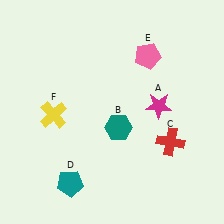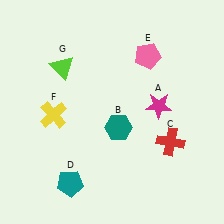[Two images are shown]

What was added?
A lime triangle (G) was added in Image 2.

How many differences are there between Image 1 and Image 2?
There is 1 difference between the two images.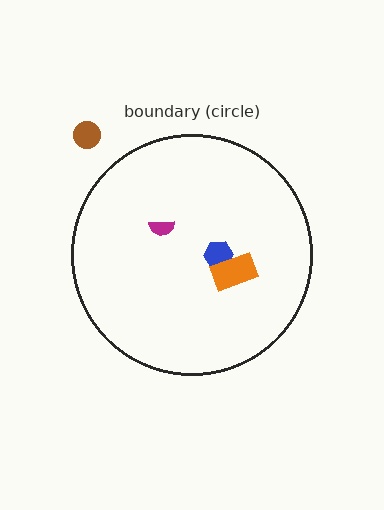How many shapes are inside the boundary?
3 inside, 1 outside.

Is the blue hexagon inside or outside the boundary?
Inside.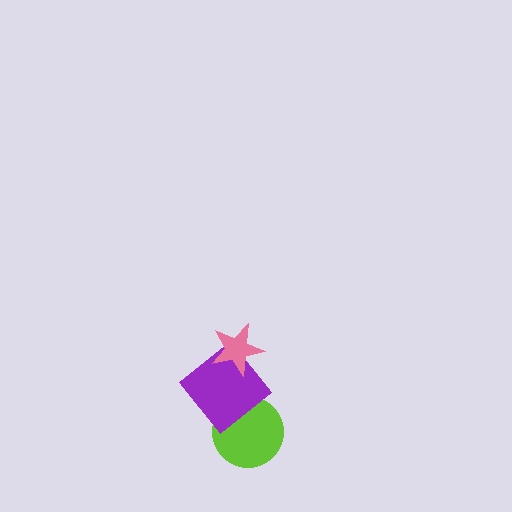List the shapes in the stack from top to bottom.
From top to bottom: the pink star, the purple diamond, the lime circle.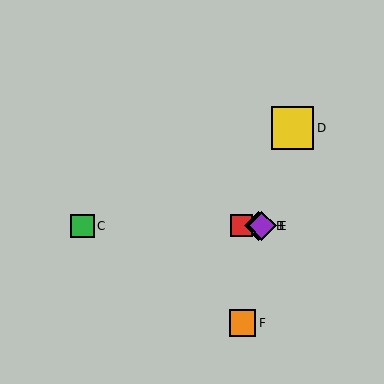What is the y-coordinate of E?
Object E is at y≈226.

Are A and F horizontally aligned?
No, A is at y≈226 and F is at y≈323.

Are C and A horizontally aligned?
Yes, both are at y≈226.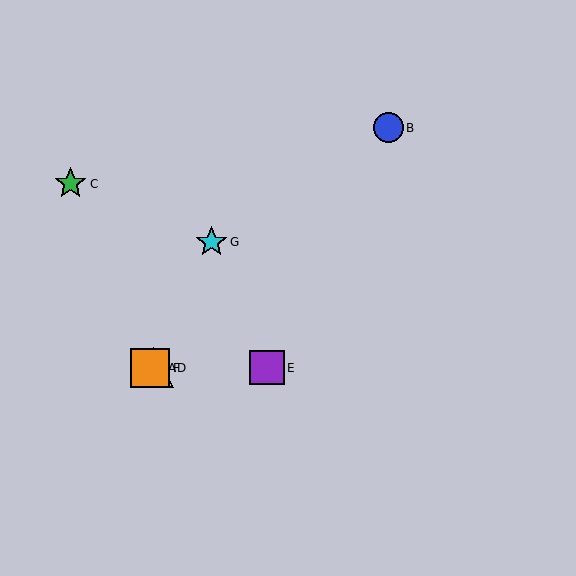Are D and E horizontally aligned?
Yes, both are at y≈368.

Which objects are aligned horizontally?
Objects A, D, E, F are aligned horizontally.